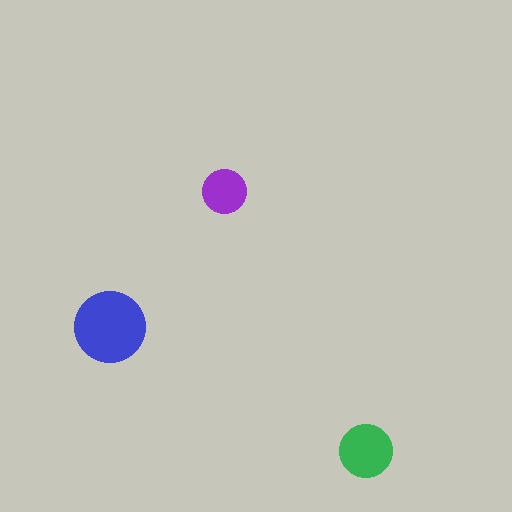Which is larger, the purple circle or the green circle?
The green one.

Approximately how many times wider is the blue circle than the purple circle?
About 1.5 times wider.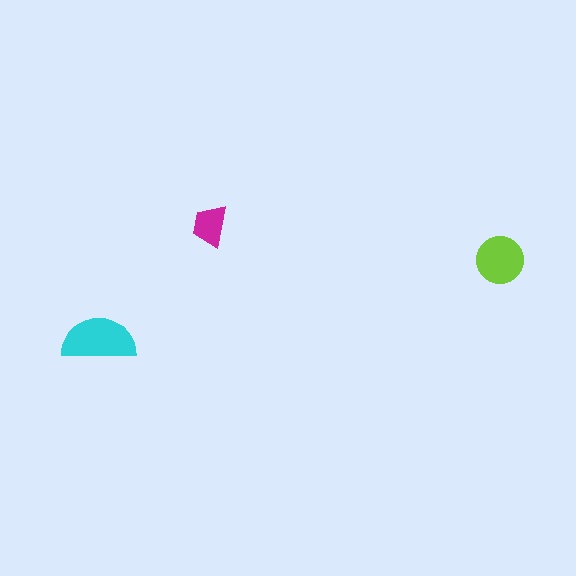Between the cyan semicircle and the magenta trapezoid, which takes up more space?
The cyan semicircle.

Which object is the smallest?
The magenta trapezoid.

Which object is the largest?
The cyan semicircle.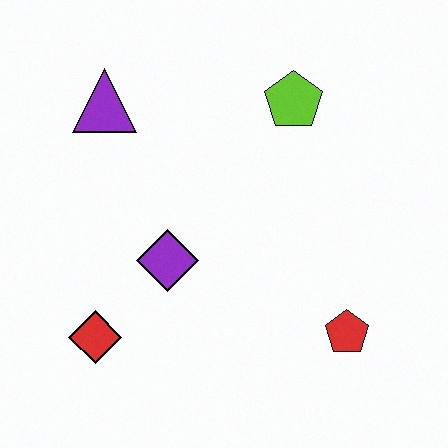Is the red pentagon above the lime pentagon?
No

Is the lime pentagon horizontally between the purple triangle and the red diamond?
No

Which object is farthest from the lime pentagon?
The red diamond is farthest from the lime pentagon.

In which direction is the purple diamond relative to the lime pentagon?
The purple diamond is below the lime pentagon.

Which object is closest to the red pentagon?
The purple diamond is closest to the red pentagon.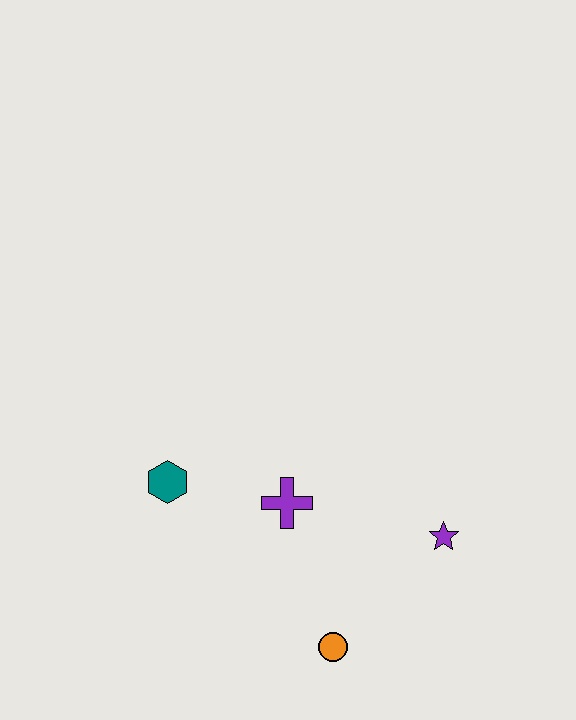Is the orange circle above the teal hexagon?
No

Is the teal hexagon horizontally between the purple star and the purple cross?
No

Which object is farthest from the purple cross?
The purple star is farthest from the purple cross.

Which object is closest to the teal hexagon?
The purple cross is closest to the teal hexagon.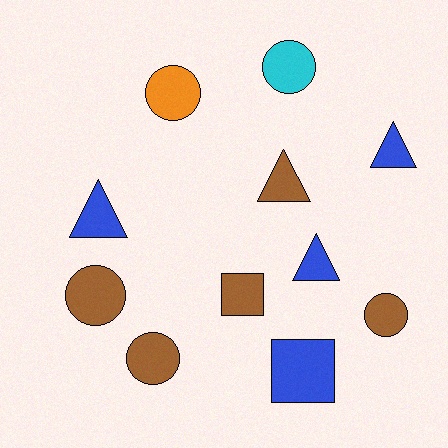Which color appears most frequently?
Brown, with 5 objects.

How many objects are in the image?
There are 11 objects.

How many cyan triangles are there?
There are no cyan triangles.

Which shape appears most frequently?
Circle, with 5 objects.